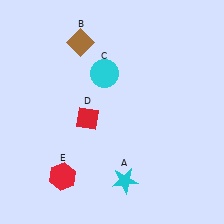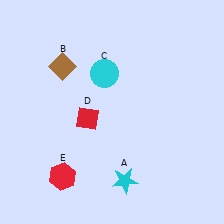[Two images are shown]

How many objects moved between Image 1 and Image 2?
1 object moved between the two images.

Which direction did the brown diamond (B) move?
The brown diamond (B) moved down.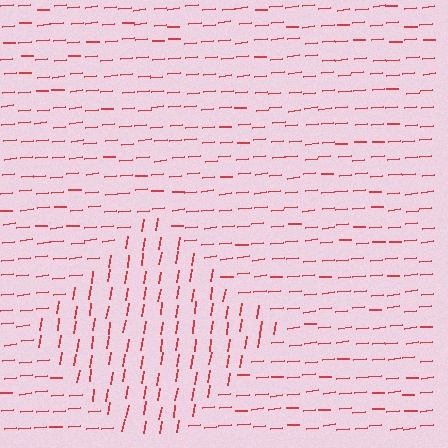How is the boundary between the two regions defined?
The boundary is defined purely by a change in line orientation (approximately 76 degrees difference). All lines are the same color and thickness.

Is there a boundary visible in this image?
Yes, there is a texture boundary formed by a change in line orientation.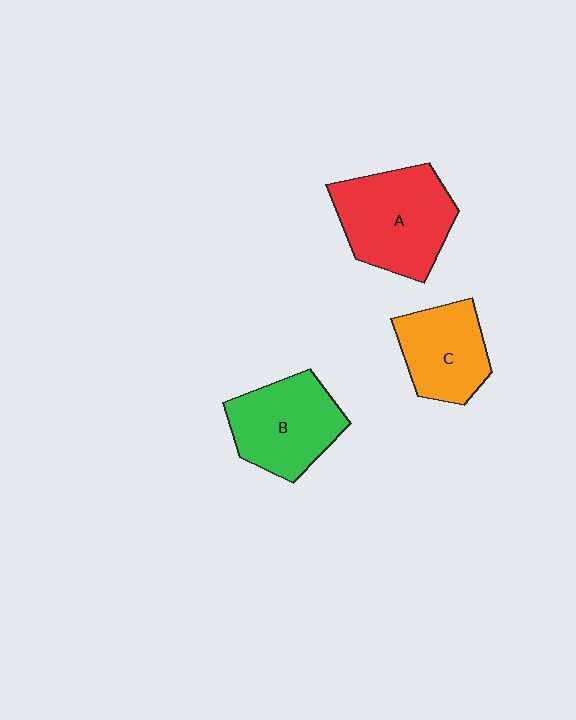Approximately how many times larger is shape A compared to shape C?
Approximately 1.4 times.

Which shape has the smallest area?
Shape C (orange).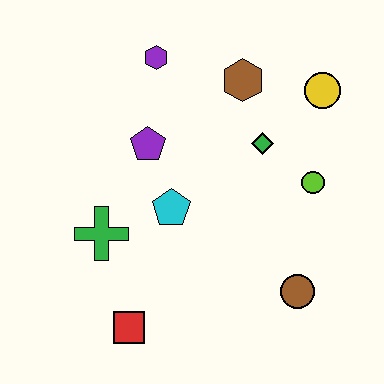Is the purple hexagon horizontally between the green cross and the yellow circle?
Yes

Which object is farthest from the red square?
The yellow circle is farthest from the red square.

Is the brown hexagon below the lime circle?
No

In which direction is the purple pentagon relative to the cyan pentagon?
The purple pentagon is above the cyan pentagon.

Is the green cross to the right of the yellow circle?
No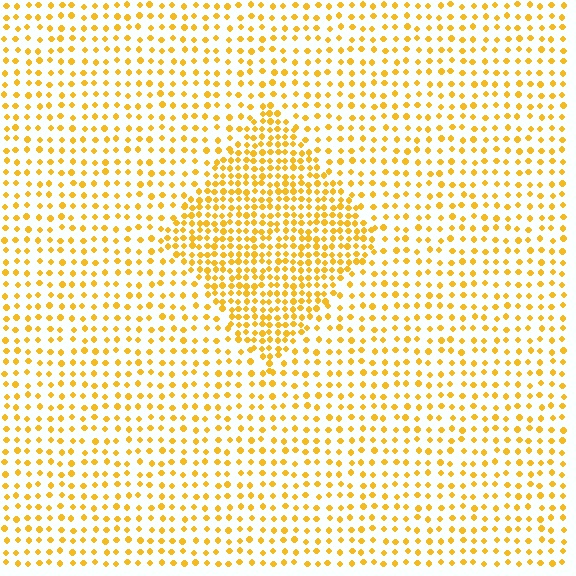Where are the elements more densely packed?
The elements are more densely packed inside the diamond boundary.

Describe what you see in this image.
The image contains small yellow elements arranged at two different densities. A diamond-shaped region is visible where the elements are more densely packed than the surrounding area.